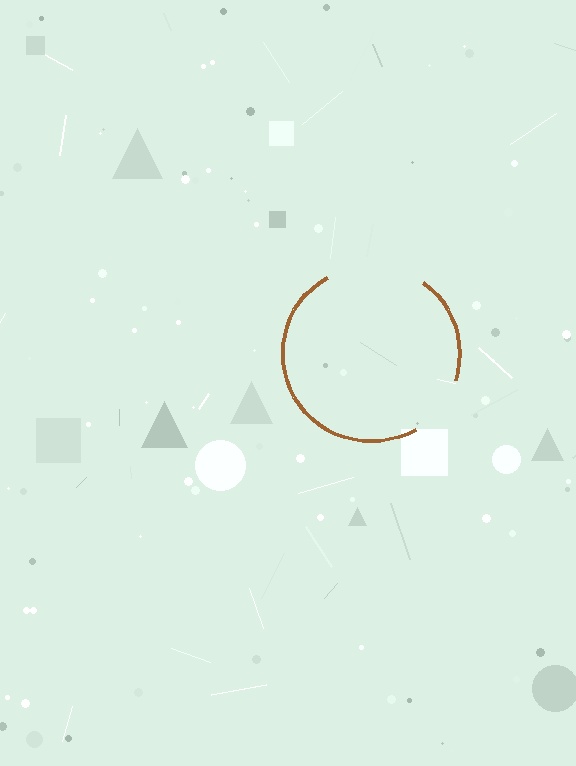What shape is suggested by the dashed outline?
The dashed outline suggests a circle.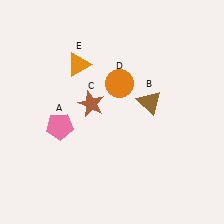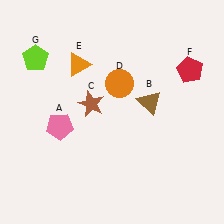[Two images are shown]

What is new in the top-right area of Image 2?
A red pentagon (F) was added in the top-right area of Image 2.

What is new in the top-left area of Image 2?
A lime pentagon (G) was added in the top-left area of Image 2.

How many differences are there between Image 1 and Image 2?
There are 2 differences between the two images.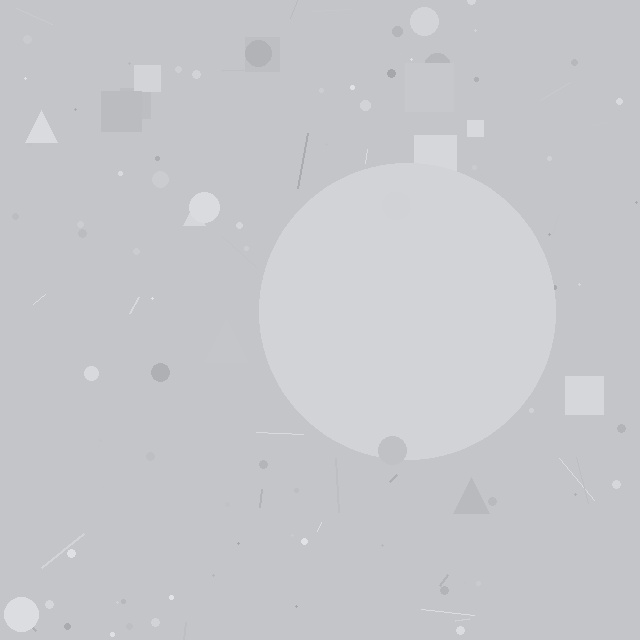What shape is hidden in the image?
A circle is hidden in the image.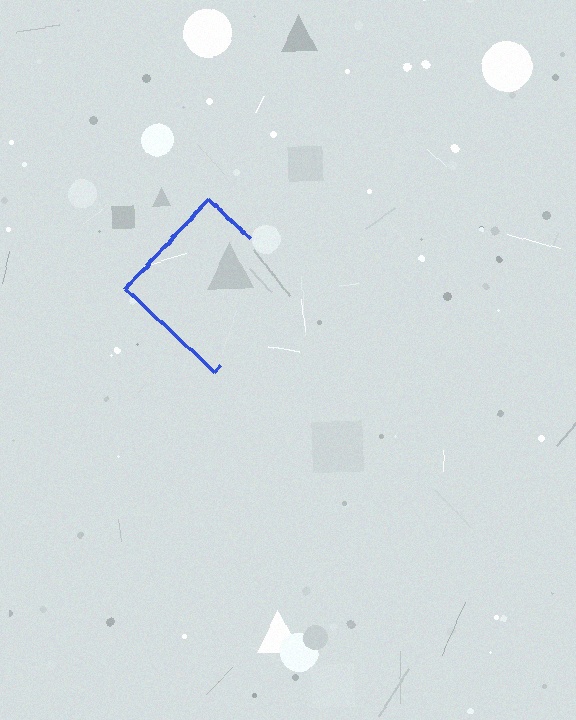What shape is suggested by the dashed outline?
The dashed outline suggests a diamond.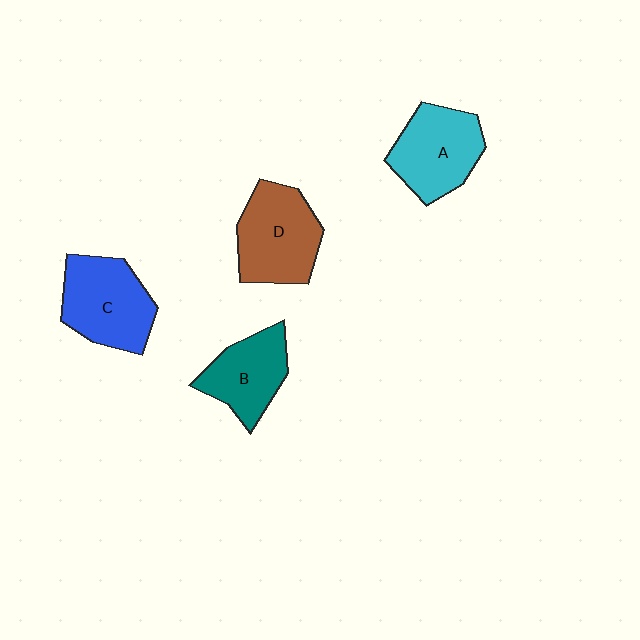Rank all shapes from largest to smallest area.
From largest to smallest: D (brown), C (blue), A (cyan), B (teal).